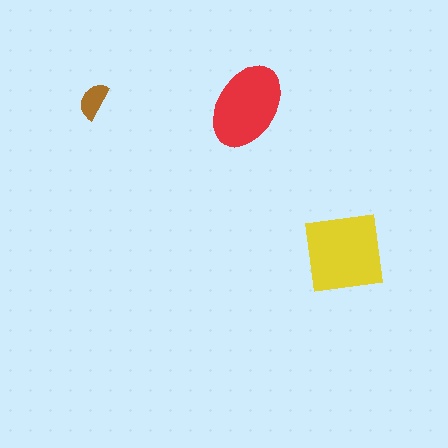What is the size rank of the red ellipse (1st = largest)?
2nd.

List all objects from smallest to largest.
The brown semicircle, the red ellipse, the yellow square.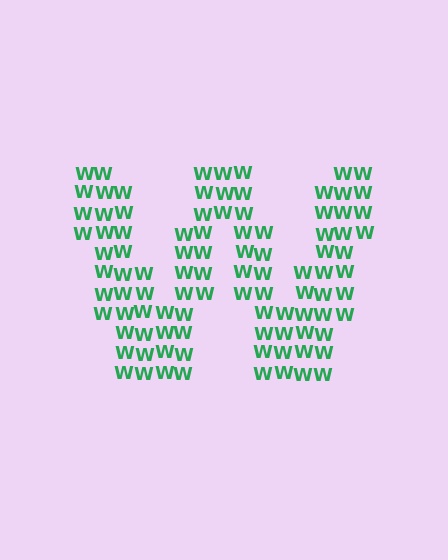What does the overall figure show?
The overall figure shows the letter W.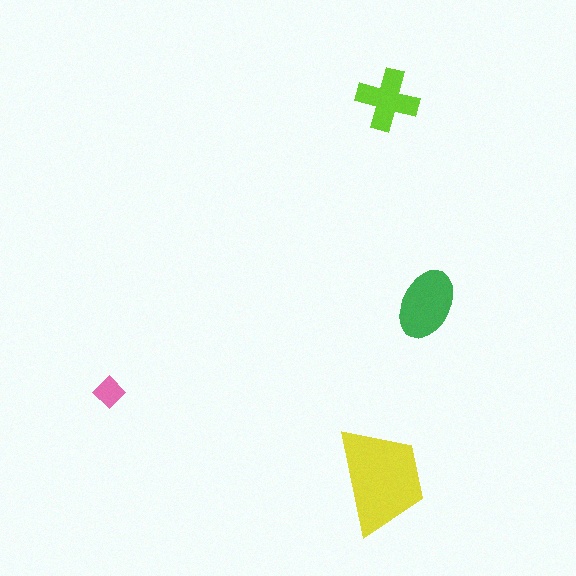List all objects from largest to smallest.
The yellow trapezoid, the green ellipse, the lime cross, the pink diamond.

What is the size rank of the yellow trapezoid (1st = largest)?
1st.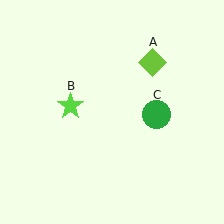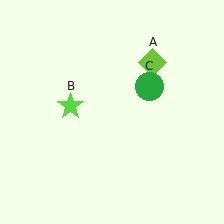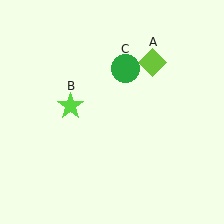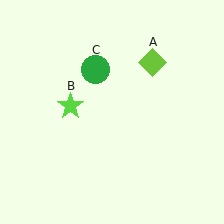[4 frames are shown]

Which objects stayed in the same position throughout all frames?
Lime diamond (object A) and lime star (object B) remained stationary.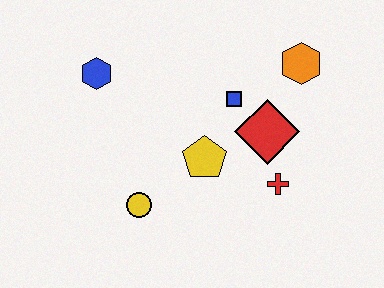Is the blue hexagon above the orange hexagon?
No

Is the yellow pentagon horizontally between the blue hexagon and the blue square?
Yes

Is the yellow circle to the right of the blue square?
No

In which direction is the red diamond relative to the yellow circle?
The red diamond is to the right of the yellow circle.